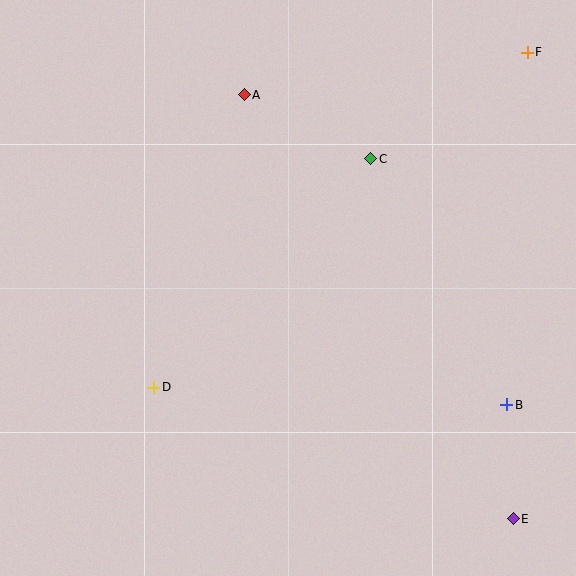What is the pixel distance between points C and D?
The distance between C and D is 315 pixels.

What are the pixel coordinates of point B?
Point B is at (507, 405).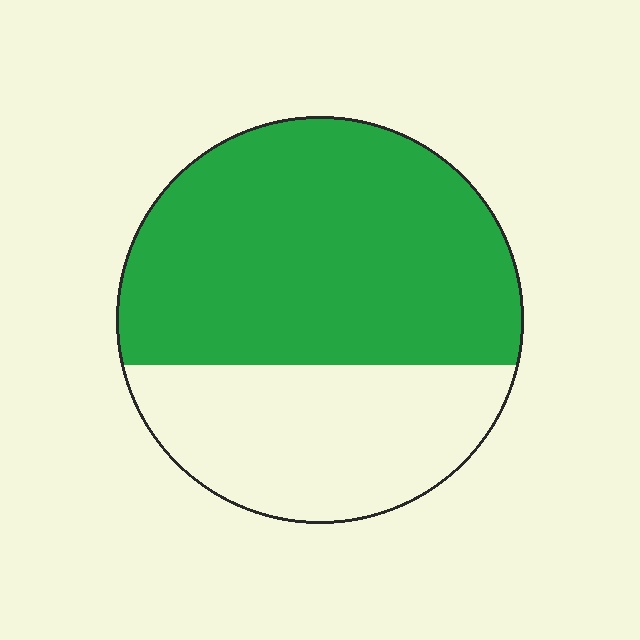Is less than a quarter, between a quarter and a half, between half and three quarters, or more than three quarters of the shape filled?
Between half and three quarters.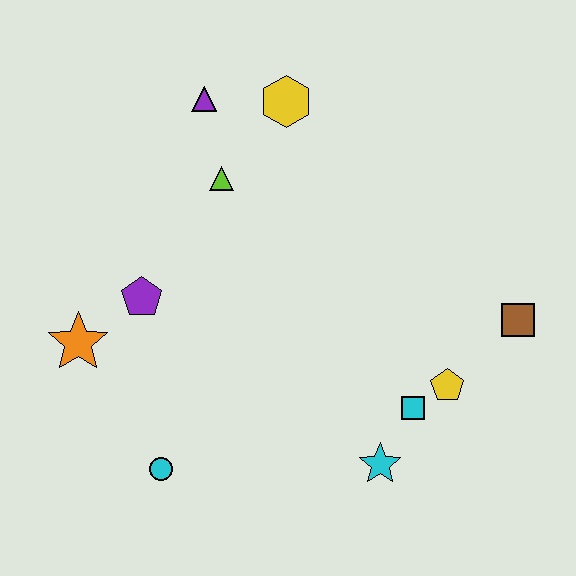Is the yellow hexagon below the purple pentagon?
No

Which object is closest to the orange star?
The purple pentagon is closest to the orange star.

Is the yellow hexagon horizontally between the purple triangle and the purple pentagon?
No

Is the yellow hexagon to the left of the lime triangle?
No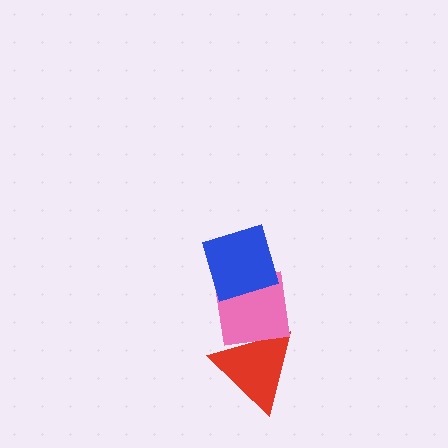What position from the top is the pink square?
The pink square is 2nd from the top.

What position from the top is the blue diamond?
The blue diamond is 1st from the top.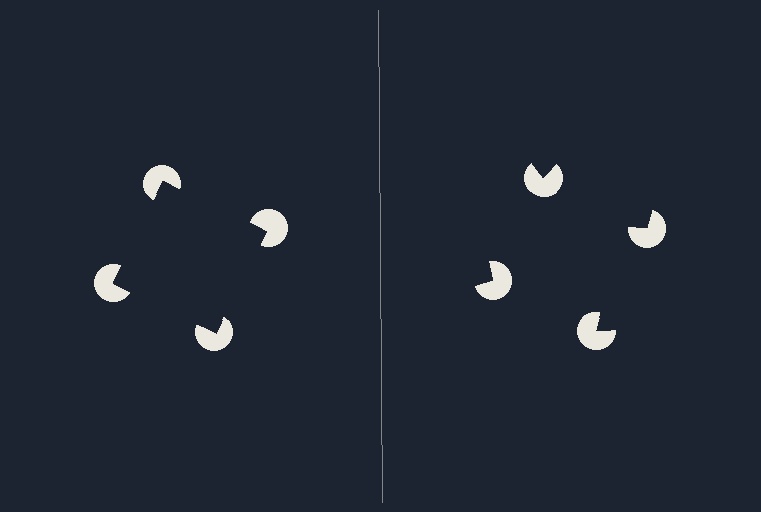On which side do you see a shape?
An illusory square appears on the left side. On the right side the wedge cuts are rotated, so no coherent shape forms.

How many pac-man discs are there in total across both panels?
8 — 4 on each side.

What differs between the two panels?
The pac-man discs are positioned identically on both sides; only the wedge orientations differ. On the left they align to a square; on the right they are misaligned.